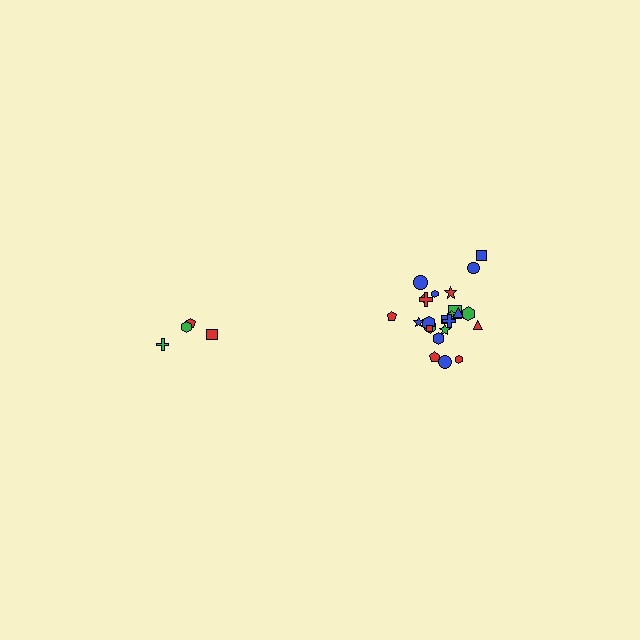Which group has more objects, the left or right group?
The right group.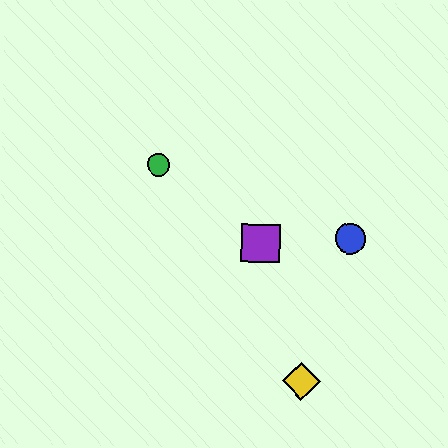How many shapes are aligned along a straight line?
3 shapes (the red circle, the green circle, the purple square) are aligned along a straight line.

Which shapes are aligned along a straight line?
The red circle, the green circle, the purple square are aligned along a straight line.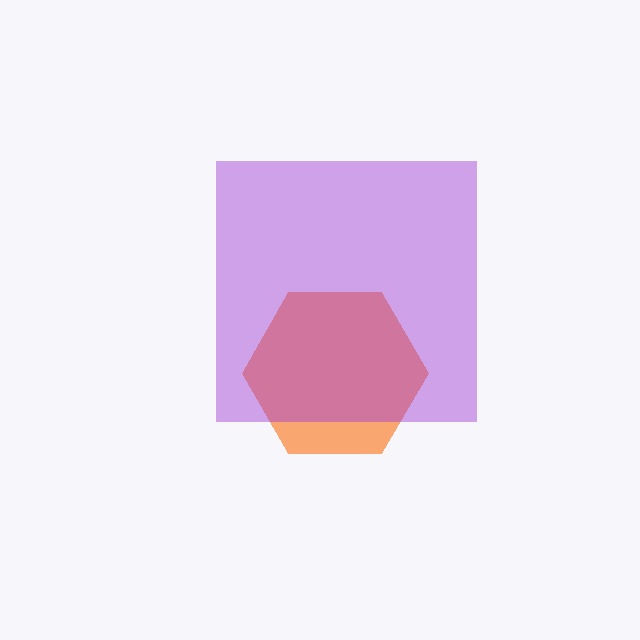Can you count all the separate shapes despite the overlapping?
Yes, there are 2 separate shapes.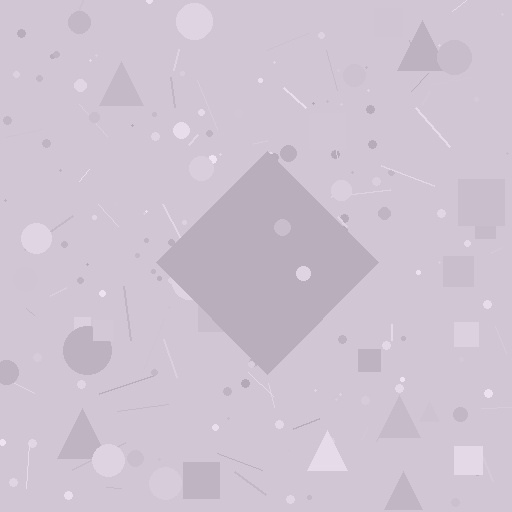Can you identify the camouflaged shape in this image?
The camouflaged shape is a diamond.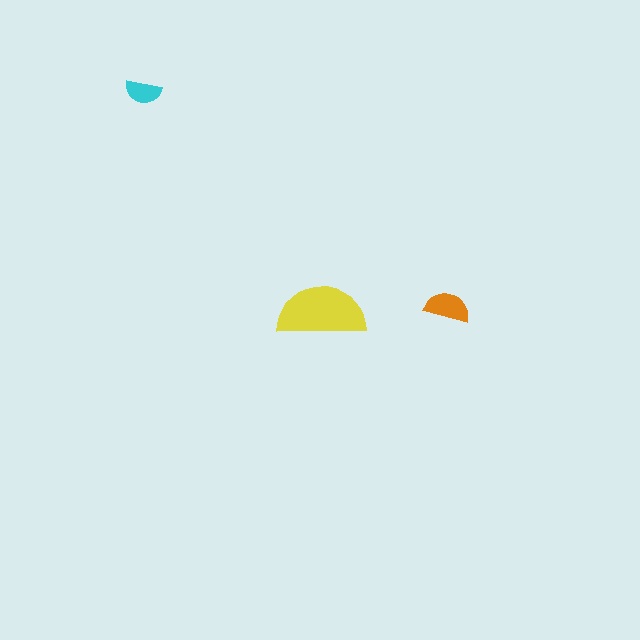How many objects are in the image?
There are 3 objects in the image.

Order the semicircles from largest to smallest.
the yellow one, the orange one, the cyan one.